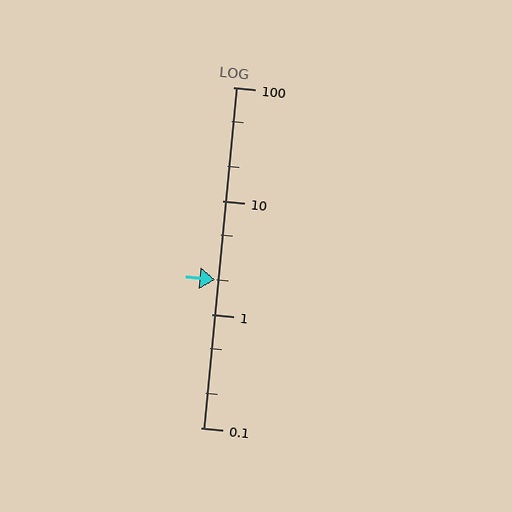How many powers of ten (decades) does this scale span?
The scale spans 3 decades, from 0.1 to 100.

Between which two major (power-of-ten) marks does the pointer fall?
The pointer is between 1 and 10.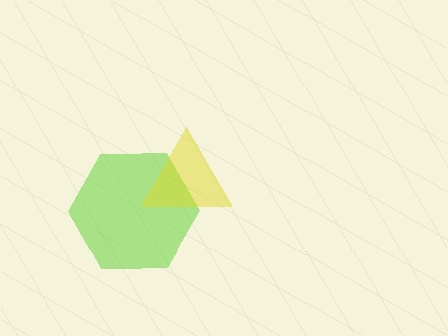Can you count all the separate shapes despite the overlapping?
Yes, there are 2 separate shapes.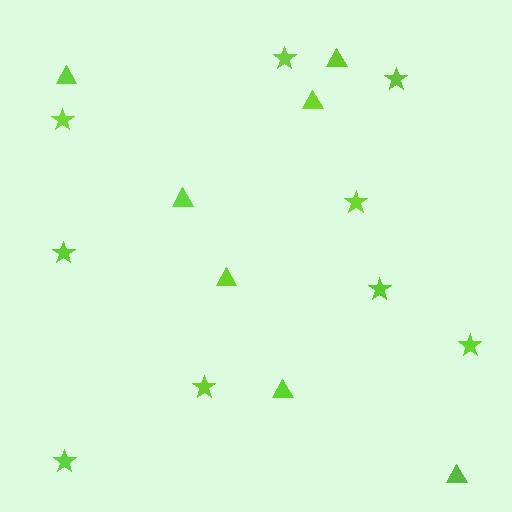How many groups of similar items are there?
There are 2 groups: one group of stars (9) and one group of triangles (7).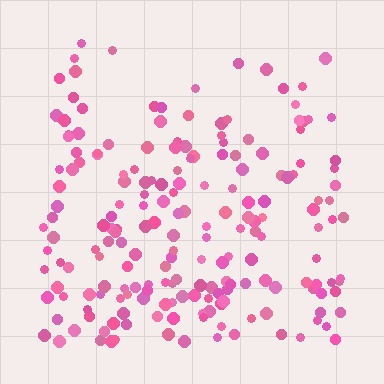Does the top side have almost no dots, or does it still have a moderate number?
Still a moderate number, just noticeably fewer than the bottom.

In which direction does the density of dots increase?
From top to bottom, with the bottom side densest.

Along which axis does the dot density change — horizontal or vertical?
Vertical.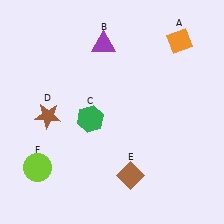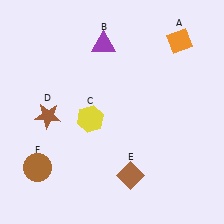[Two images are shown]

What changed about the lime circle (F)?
In Image 1, F is lime. In Image 2, it changed to brown.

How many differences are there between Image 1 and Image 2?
There are 2 differences between the two images.